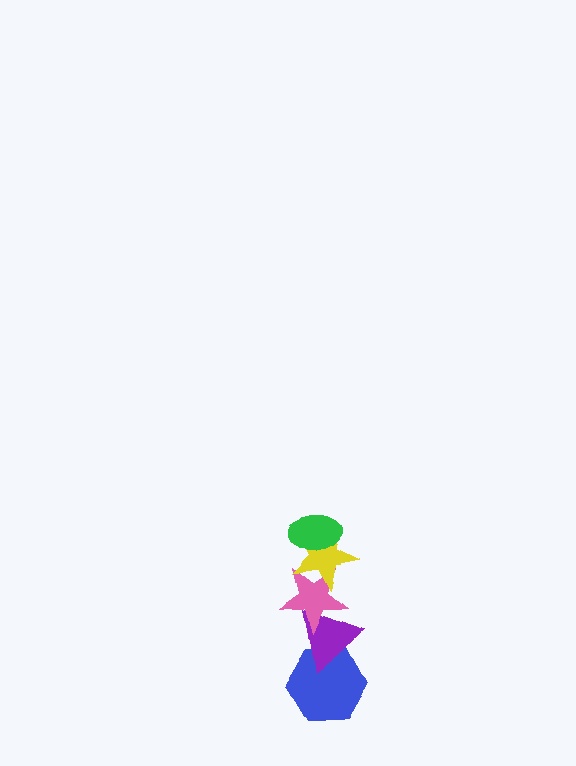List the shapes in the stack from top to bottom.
From top to bottom: the green ellipse, the yellow star, the pink star, the purple triangle, the blue hexagon.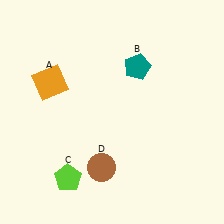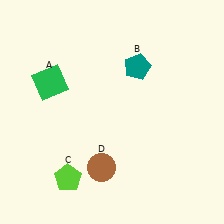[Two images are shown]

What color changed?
The square (A) changed from orange in Image 1 to green in Image 2.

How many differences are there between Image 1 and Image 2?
There is 1 difference between the two images.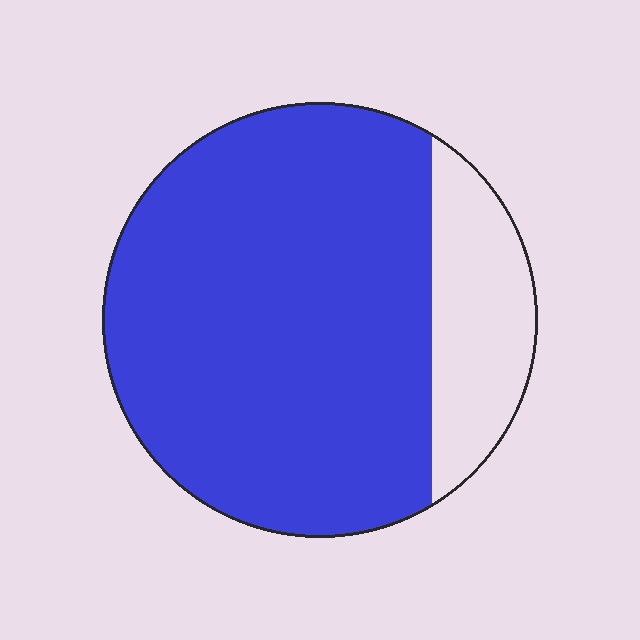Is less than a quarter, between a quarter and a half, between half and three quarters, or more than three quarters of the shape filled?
More than three quarters.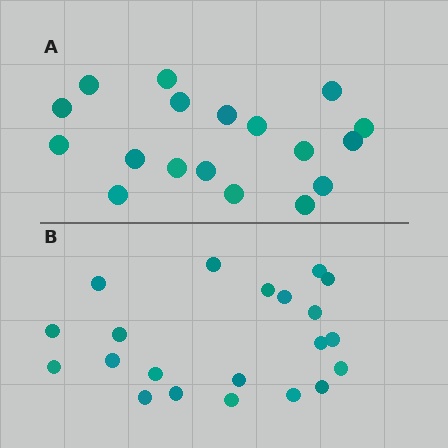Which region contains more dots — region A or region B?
Region B (the bottom region) has more dots.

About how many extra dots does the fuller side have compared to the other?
Region B has just a few more — roughly 2 or 3 more dots than region A.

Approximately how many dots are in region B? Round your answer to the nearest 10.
About 20 dots. (The exact count is 21, which rounds to 20.)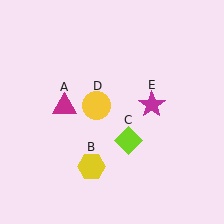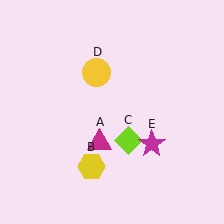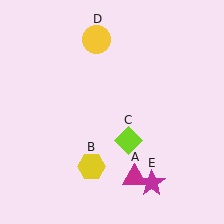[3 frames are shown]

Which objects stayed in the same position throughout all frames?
Yellow hexagon (object B) and lime diamond (object C) remained stationary.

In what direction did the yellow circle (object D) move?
The yellow circle (object D) moved up.